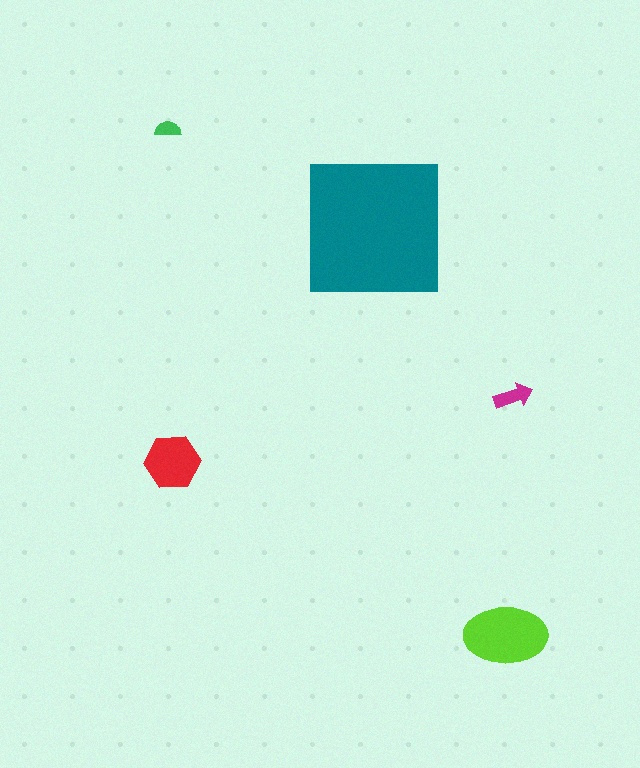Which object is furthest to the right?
The magenta arrow is rightmost.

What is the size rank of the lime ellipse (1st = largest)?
2nd.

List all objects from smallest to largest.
The green semicircle, the magenta arrow, the red hexagon, the lime ellipse, the teal square.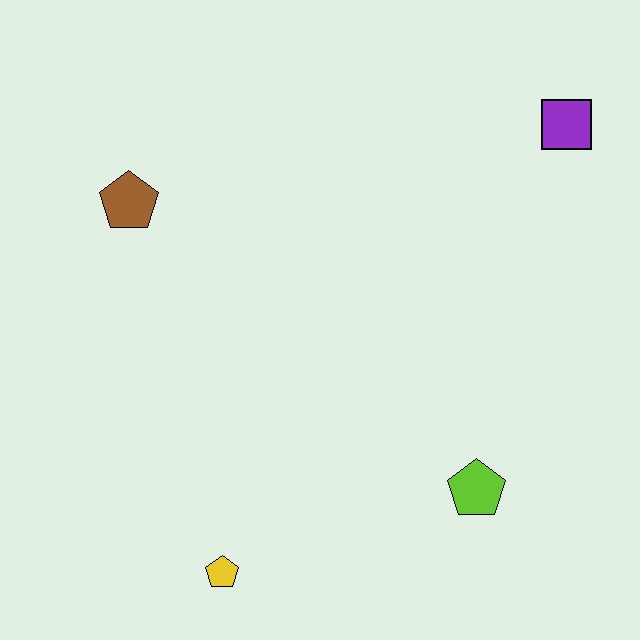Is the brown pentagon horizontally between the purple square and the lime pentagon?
No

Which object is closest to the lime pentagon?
The yellow pentagon is closest to the lime pentagon.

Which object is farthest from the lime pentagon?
The brown pentagon is farthest from the lime pentagon.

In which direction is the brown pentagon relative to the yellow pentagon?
The brown pentagon is above the yellow pentagon.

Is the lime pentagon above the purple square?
No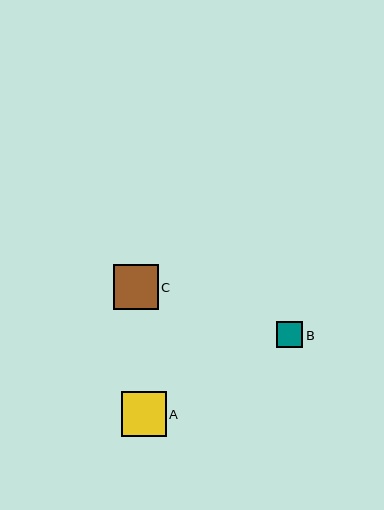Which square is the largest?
Square C is the largest with a size of approximately 45 pixels.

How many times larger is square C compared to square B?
Square C is approximately 1.7 times the size of square B.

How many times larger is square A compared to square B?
Square A is approximately 1.7 times the size of square B.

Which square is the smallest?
Square B is the smallest with a size of approximately 26 pixels.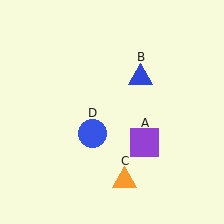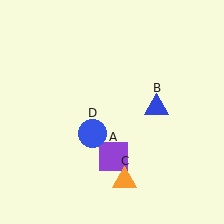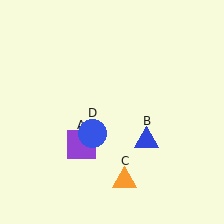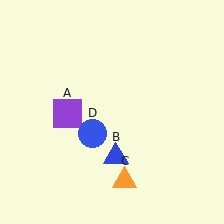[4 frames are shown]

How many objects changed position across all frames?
2 objects changed position: purple square (object A), blue triangle (object B).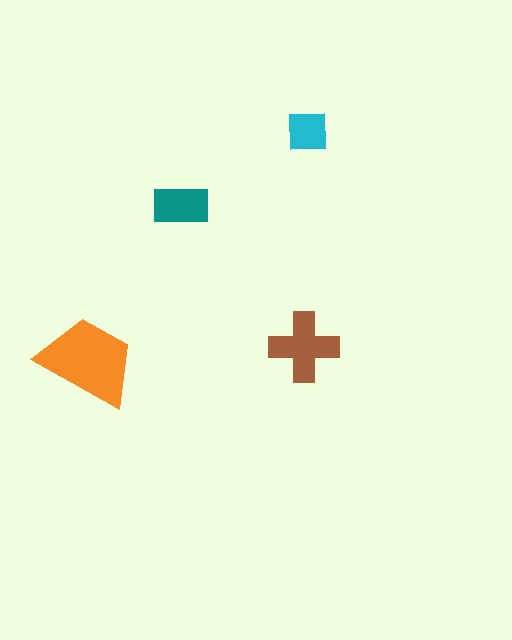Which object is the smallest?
The cyan square.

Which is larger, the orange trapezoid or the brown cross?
The orange trapezoid.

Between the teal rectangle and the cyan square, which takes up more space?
The teal rectangle.